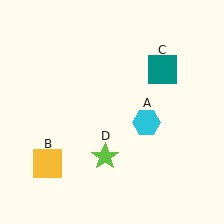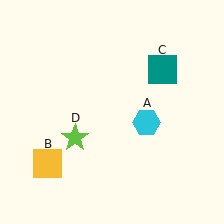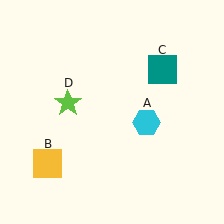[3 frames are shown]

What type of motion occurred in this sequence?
The lime star (object D) rotated clockwise around the center of the scene.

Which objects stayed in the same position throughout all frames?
Cyan hexagon (object A) and yellow square (object B) and teal square (object C) remained stationary.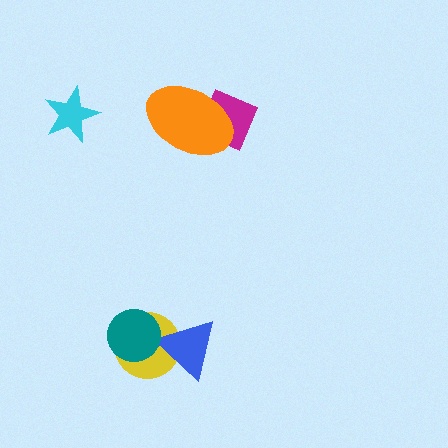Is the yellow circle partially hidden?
Yes, it is partially covered by another shape.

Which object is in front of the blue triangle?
The teal circle is in front of the blue triangle.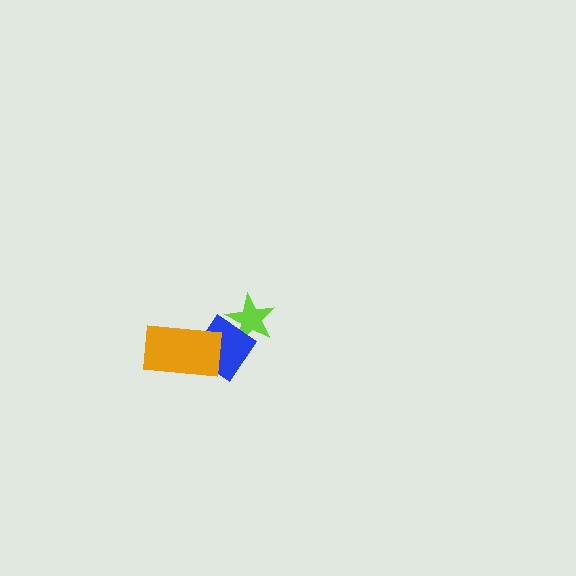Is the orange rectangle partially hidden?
No, no other shape covers it.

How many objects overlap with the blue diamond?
2 objects overlap with the blue diamond.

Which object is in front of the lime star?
The blue diamond is in front of the lime star.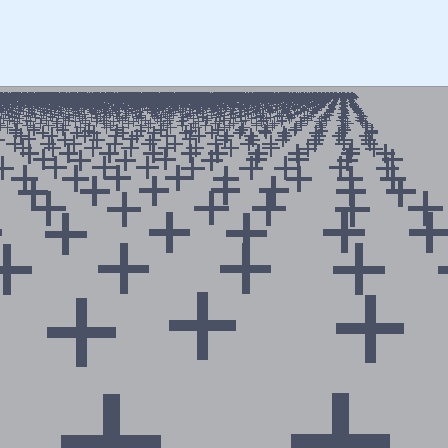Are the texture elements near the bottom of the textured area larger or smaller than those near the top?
Larger. Near the bottom, elements are closer to the viewer and appear at a bigger on-screen size.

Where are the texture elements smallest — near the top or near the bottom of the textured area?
Near the top.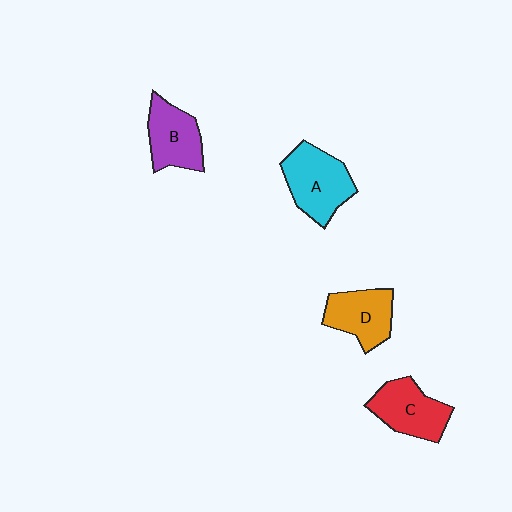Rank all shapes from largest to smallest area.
From largest to smallest: A (cyan), C (red), B (purple), D (orange).